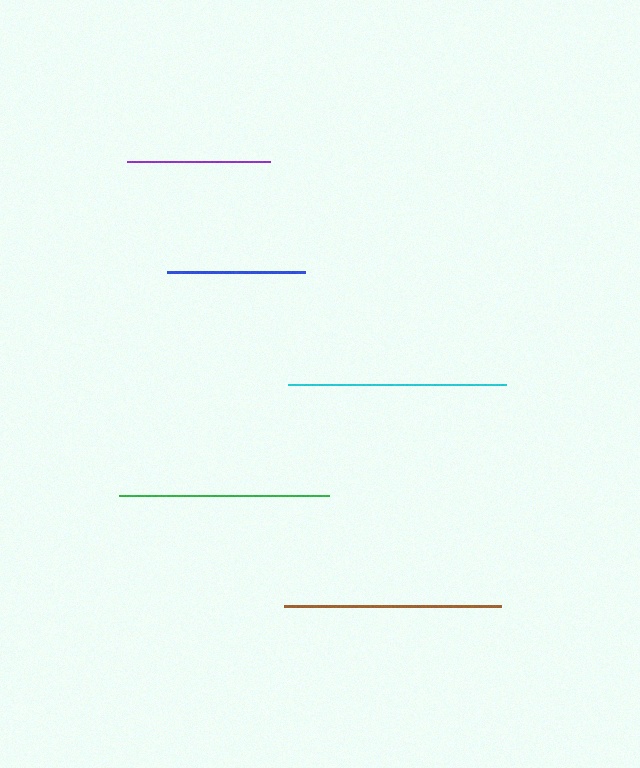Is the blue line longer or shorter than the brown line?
The brown line is longer than the blue line.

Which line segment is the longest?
The cyan line is the longest at approximately 218 pixels.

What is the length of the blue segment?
The blue segment is approximately 138 pixels long.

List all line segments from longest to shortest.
From longest to shortest: cyan, brown, green, purple, blue.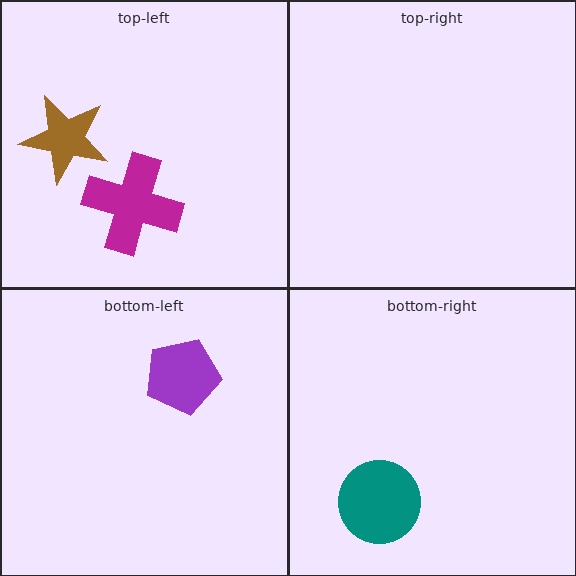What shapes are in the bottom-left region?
The purple pentagon.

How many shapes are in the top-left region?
2.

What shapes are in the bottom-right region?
The teal circle.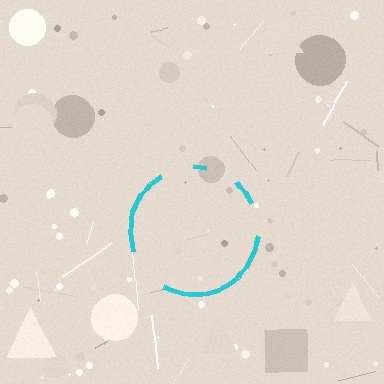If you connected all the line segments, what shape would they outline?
They would outline a circle.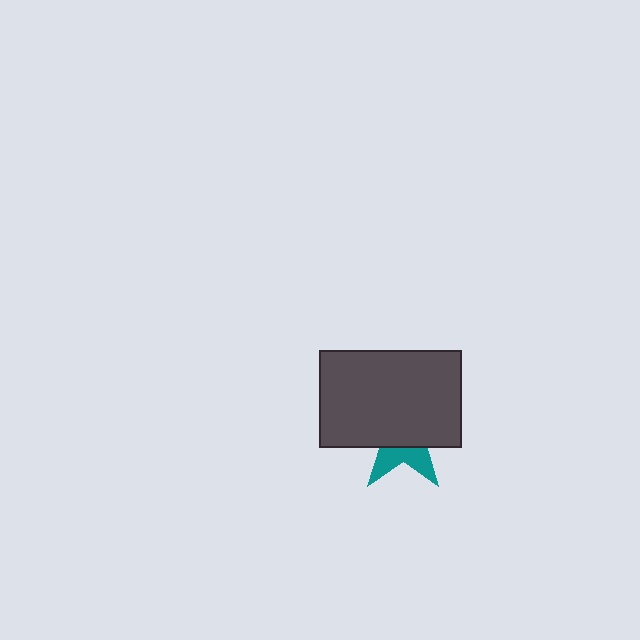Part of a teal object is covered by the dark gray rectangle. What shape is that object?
It is a star.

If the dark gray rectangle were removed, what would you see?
You would see the complete teal star.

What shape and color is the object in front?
The object in front is a dark gray rectangle.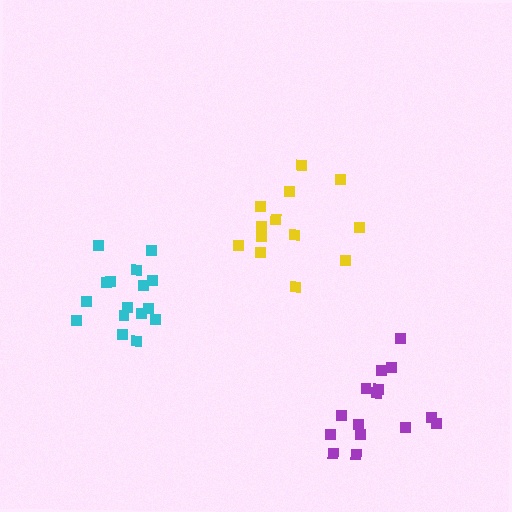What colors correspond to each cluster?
The clusters are colored: yellow, cyan, purple.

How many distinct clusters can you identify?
There are 3 distinct clusters.